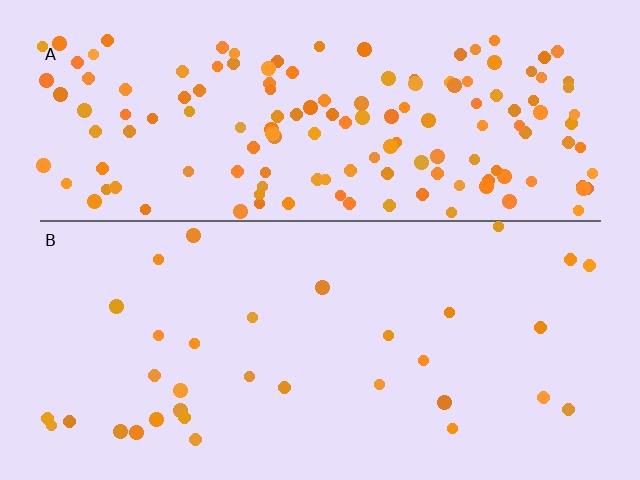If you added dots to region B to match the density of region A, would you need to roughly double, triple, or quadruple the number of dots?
Approximately quadruple.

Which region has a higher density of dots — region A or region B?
A (the top).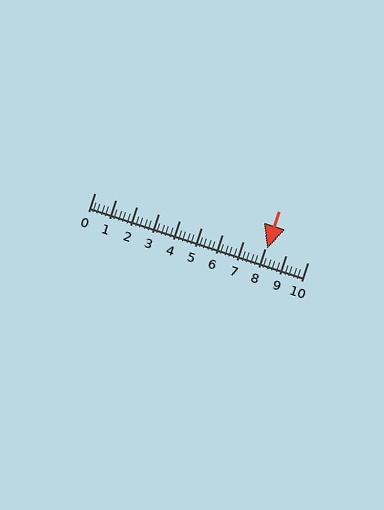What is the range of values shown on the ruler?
The ruler shows values from 0 to 10.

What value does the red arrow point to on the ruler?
The red arrow points to approximately 8.1.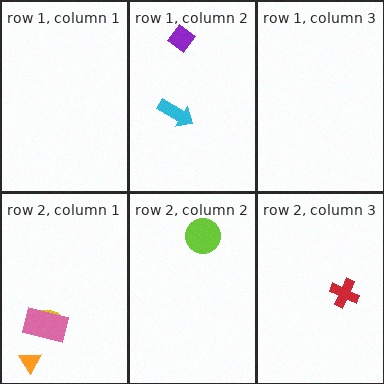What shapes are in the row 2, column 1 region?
The orange triangle, the yellow ellipse, the pink rectangle.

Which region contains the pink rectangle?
The row 2, column 1 region.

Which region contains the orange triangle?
The row 2, column 1 region.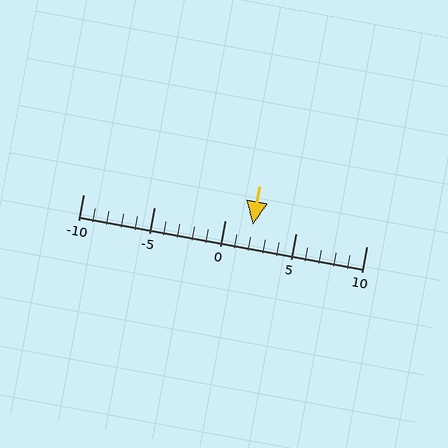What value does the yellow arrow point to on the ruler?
The yellow arrow points to approximately 2.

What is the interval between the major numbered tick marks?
The major tick marks are spaced 5 units apart.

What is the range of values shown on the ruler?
The ruler shows values from -10 to 10.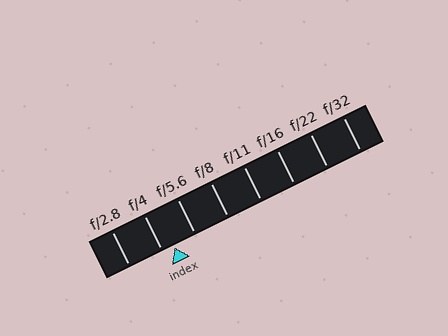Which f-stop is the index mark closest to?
The index mark is closest to f/4.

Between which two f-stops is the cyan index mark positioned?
The index mark is between f/4 and f/5.6.